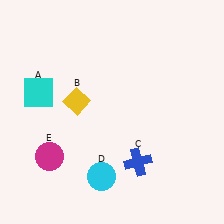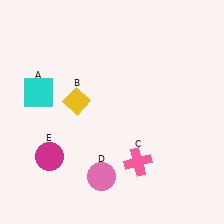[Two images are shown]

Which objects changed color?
C changed from blue to pink. D changed from cyan to pink.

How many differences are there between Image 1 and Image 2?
There are 2 differences between the two images.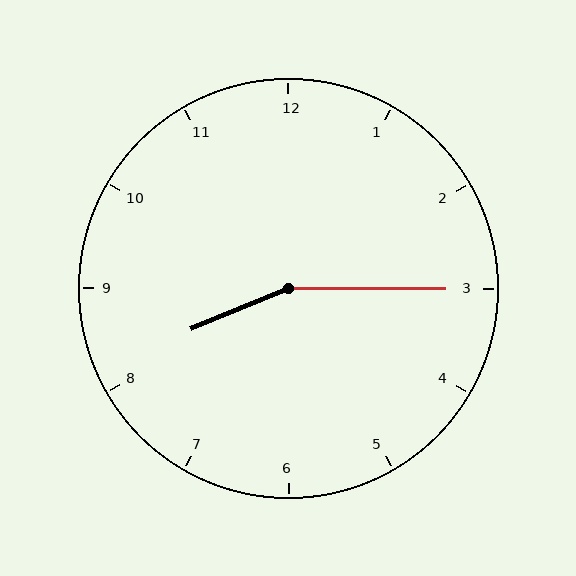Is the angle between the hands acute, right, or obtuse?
It is obtuse.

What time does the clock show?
8:15.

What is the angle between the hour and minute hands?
Approximately 158 degrees.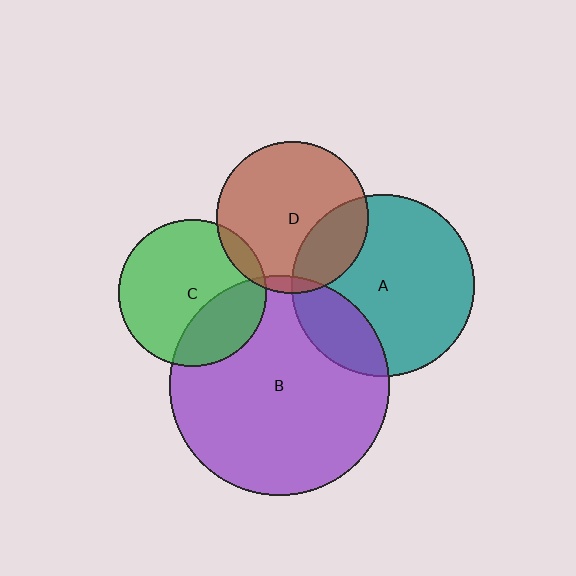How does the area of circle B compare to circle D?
Approximately 2.1 times.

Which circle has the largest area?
Circle B (purple).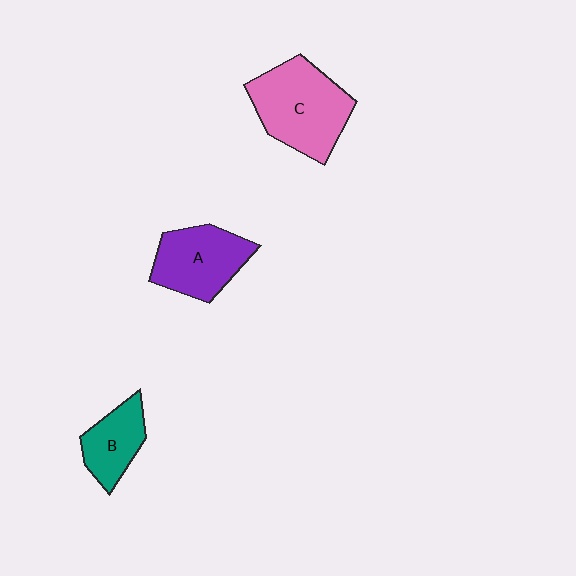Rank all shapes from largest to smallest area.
From largest to smallest: C (pink), A (purple), B (teal).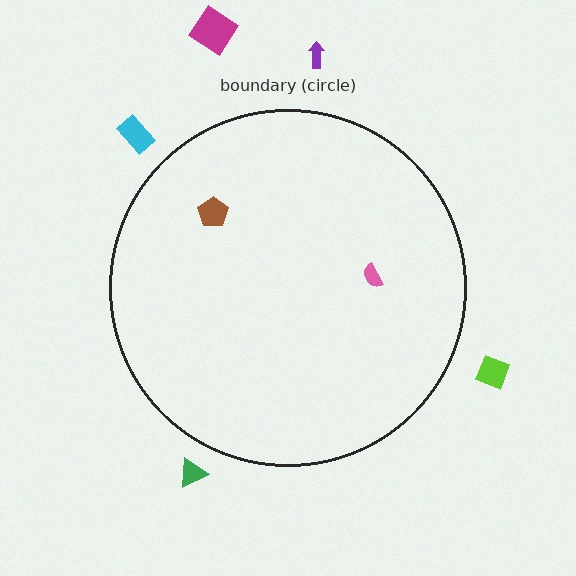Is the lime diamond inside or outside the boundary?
Outside.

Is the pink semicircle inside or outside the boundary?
Inside.